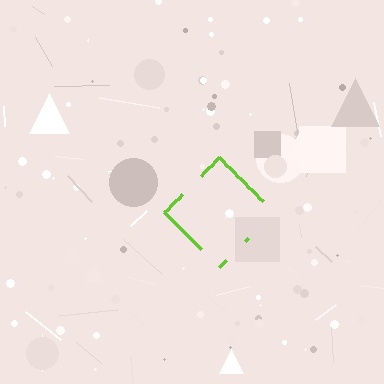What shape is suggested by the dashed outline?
The dashed outline suggests a diamond.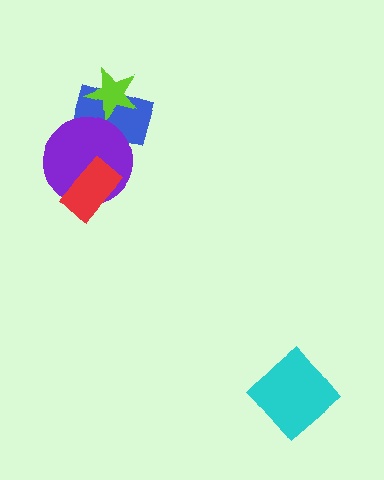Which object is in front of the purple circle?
The red rectangle is in front of the purple circle.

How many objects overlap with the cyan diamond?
0 objects overlap with the cyan diamond.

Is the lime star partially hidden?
No, no other shape covers it.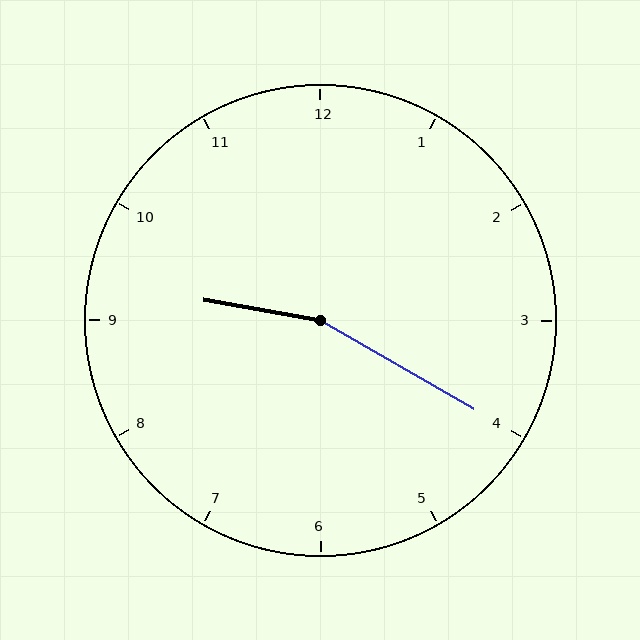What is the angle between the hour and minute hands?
Approximately 160 degrees.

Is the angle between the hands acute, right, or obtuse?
It is obtuse.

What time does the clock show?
9:20.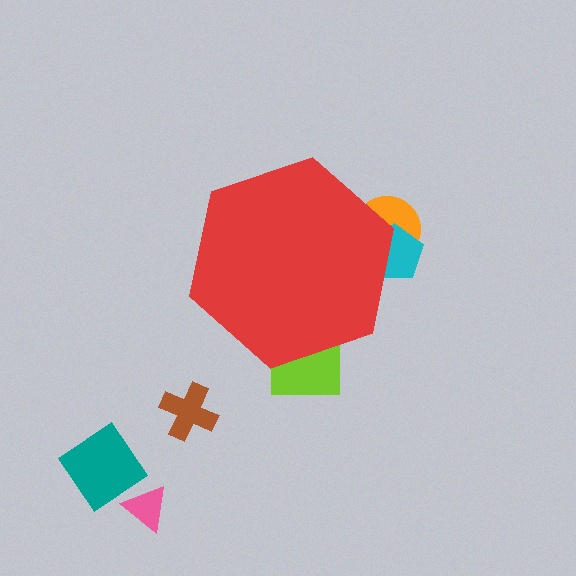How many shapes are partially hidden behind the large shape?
3 shapes are partially hidden.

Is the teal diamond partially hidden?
No, the teal diamond is fully visible.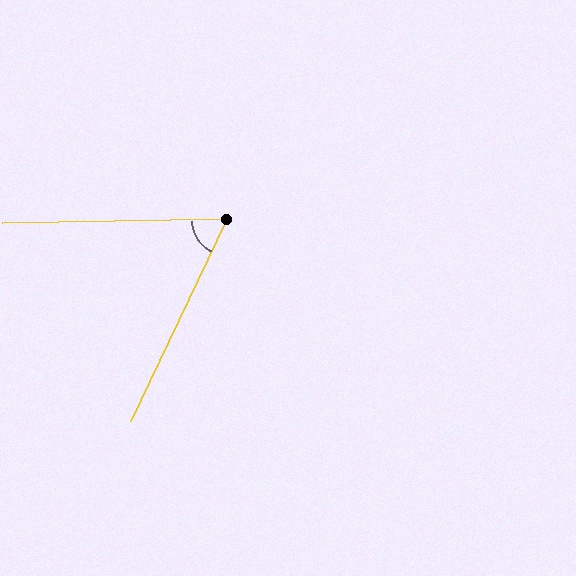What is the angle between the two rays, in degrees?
Approximately 63 degrees.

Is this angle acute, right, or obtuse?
It is acute.